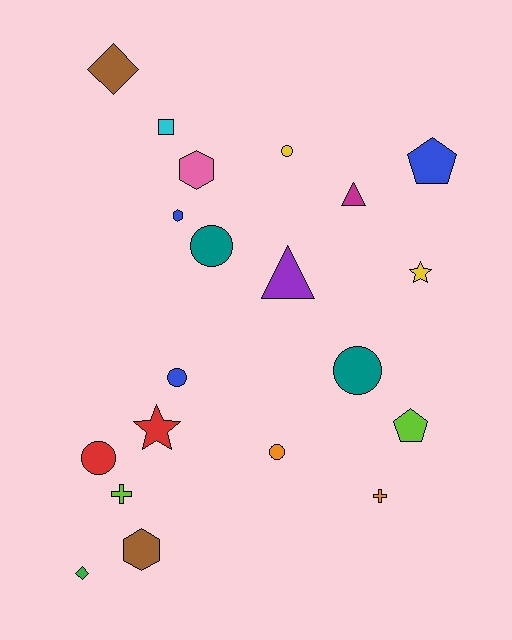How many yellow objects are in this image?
There are 2 yellow objects.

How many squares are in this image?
There is 1 square.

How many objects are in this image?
There are 20 objects.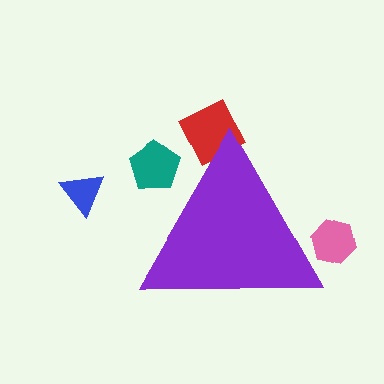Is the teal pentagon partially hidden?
Yes, the teal pentagon is partially hidden behind the purple triangle.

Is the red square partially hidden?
Yes, the red square is partially hidden behind the purple triangle.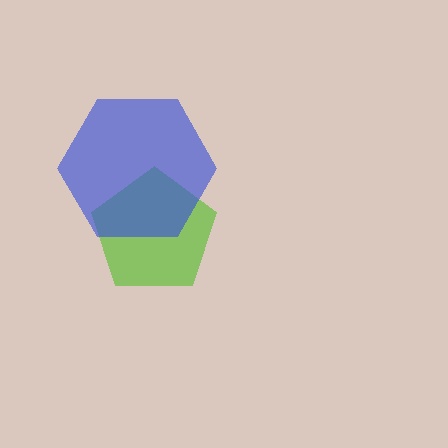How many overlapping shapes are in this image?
There are 2 overlapping shapes in the image.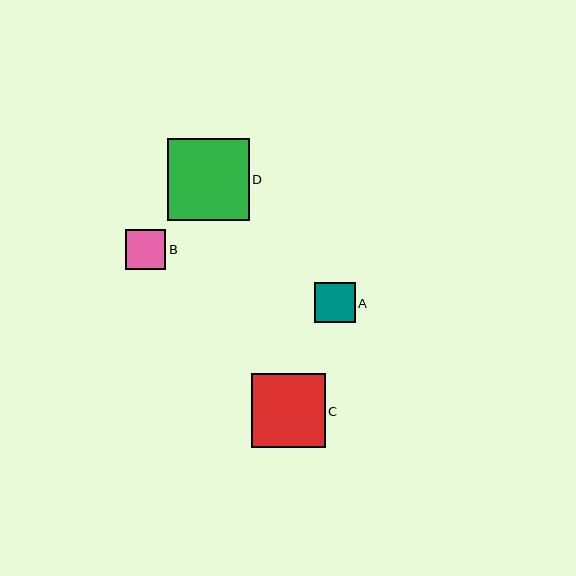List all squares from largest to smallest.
From largest to smallest: D, C, A, B.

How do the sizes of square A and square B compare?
Square A and square B are approximately the same size.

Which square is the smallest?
Square B is the smallest with a size of approximately 40 pixels.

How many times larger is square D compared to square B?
Square D is approximately 2.1 times the size of square B.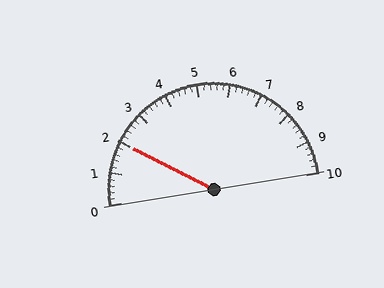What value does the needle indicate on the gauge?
The needle indicates approximately 2.0.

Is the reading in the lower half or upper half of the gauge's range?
The reading is in the lower half of the range (0 to 10).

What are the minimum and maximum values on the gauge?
The gauge ranges from 0 to 10.